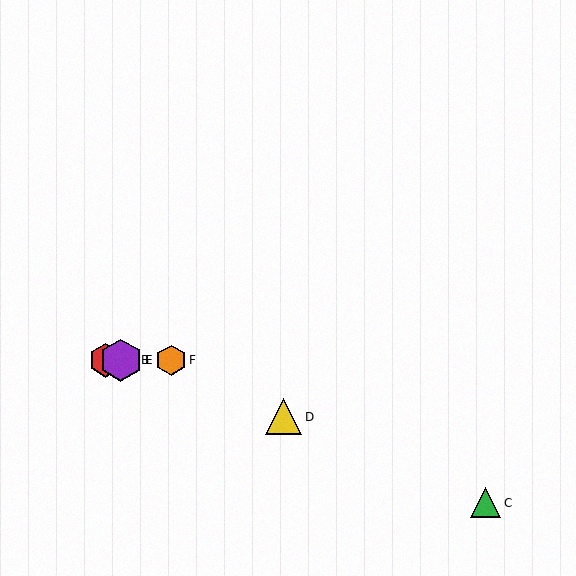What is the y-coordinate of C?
Object C is at y≈503.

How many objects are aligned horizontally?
4 objects (A, B, E, F) are aligned horizontally.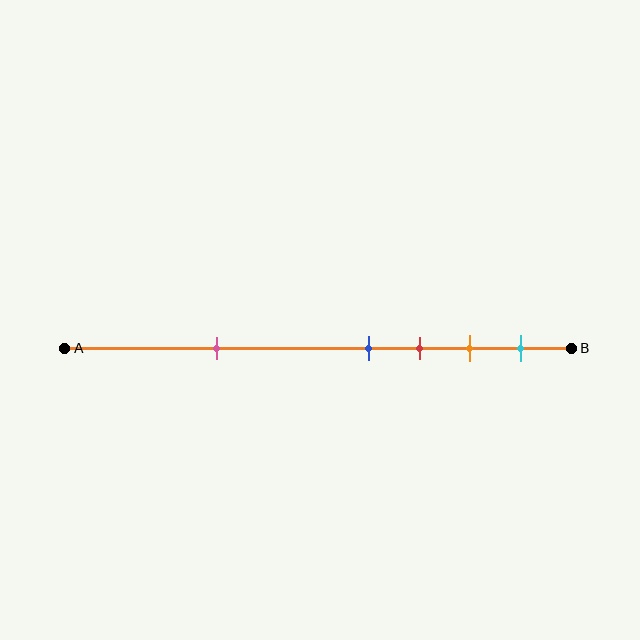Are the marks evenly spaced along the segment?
No, the marks are not evenly spaced.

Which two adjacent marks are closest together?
The blue and red marks are the closest adjacent pair.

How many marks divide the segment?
There are 5 marks dividing the segment.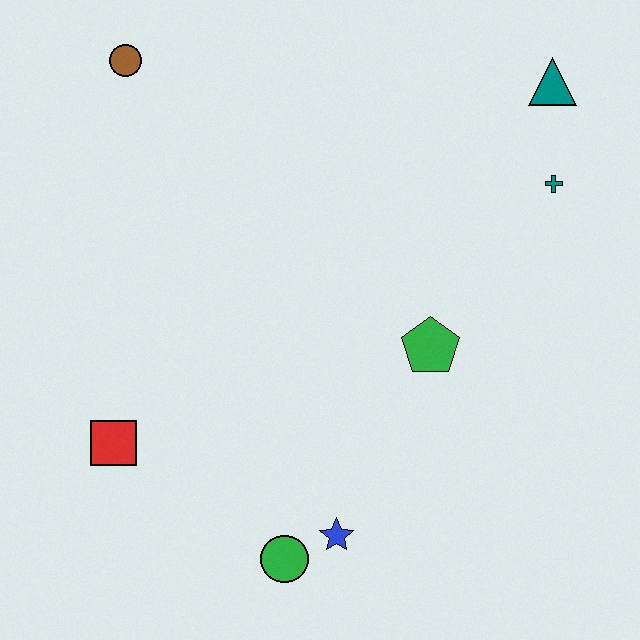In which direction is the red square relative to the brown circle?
The red square is below the brown circle.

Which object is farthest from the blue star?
The brown circle is farthest from the blue star.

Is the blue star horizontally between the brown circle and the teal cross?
Yes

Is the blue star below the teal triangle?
Yes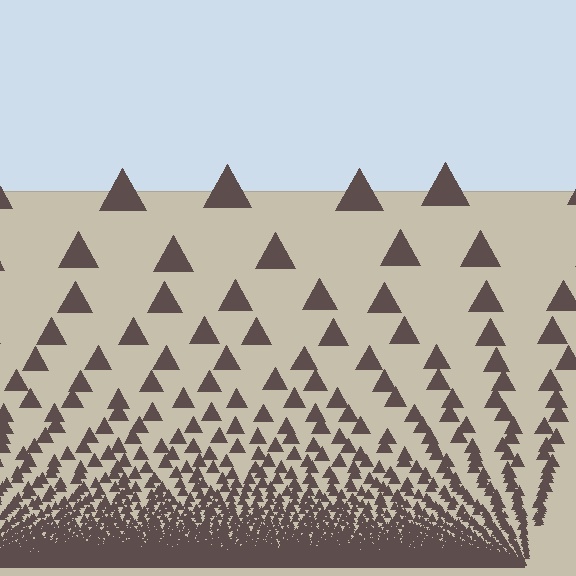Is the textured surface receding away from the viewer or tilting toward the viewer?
The surface appears to tilt toward the viewer. Texture elements get larger and sparser toward the top.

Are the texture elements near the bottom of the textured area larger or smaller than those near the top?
Smaller. The gradient is inverted — elements near the bottom are smaller and denser.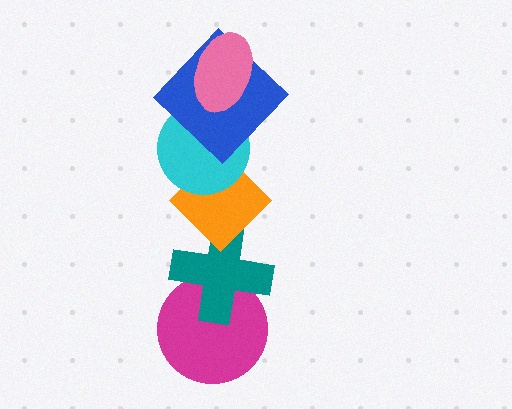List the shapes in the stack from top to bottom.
From top to bottom: the pink ellipse, the blue diamond, the cyan circle, the orange diamond, the teal cross, the magenta circle.